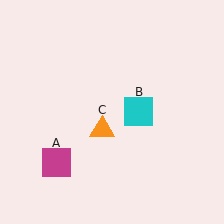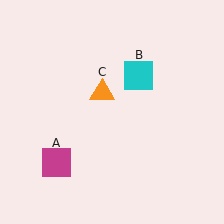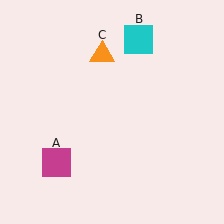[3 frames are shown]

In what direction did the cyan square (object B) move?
The cyan square (object B) moved up.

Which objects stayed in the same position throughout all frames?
Magenta square (object A) remained stationary.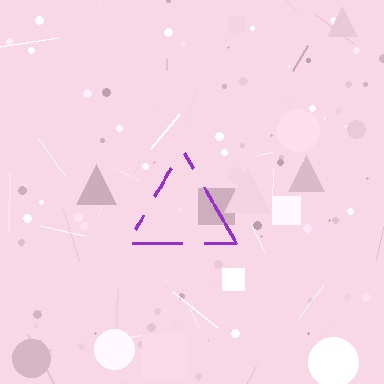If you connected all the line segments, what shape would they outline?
They would outline a triangle.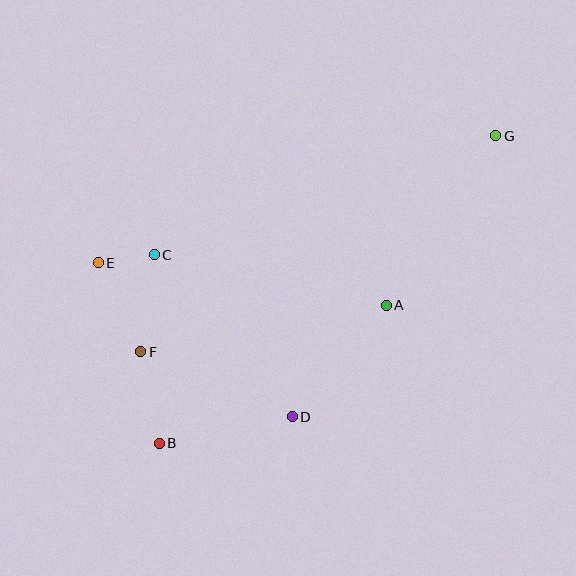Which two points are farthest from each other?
Points B and G are farthest from each other.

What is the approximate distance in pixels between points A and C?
The distance between A and C is approximately 237 pixels.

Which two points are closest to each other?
Points C and E are closest to each other.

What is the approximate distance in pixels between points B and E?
The distance between B and E is approximately 191 pixels.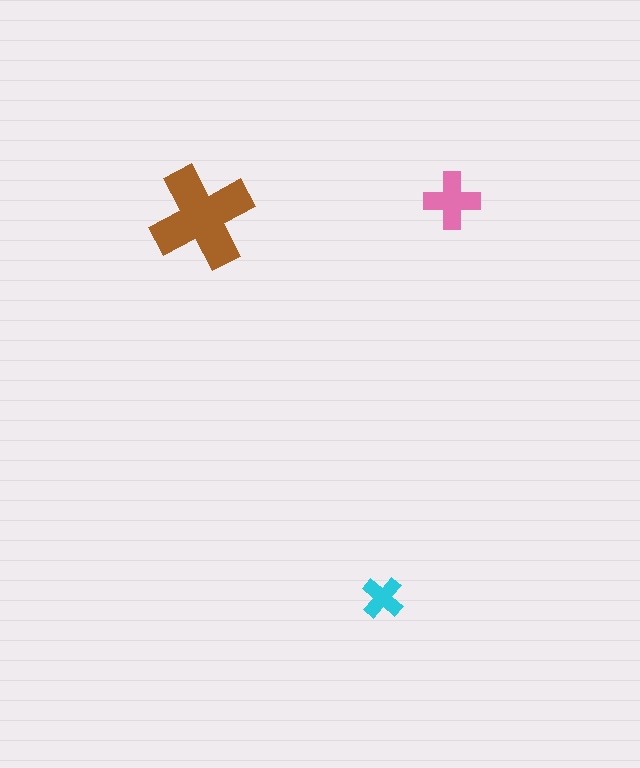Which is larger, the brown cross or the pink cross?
The brown one.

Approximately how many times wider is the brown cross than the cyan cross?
About 2.5 times wider.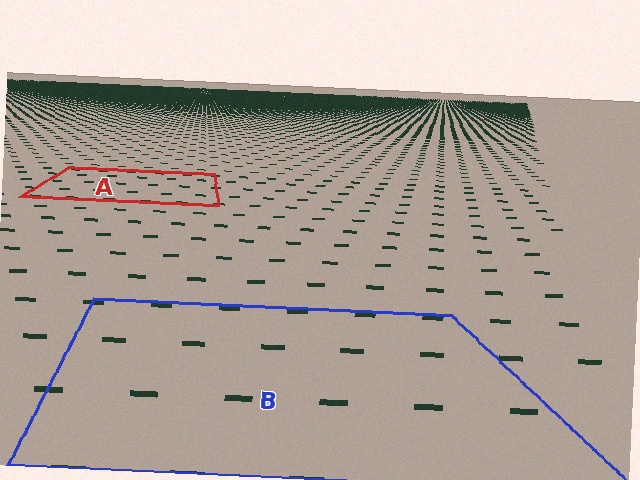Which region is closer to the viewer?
Region B is closer. The texture elements there are larger and more spread out.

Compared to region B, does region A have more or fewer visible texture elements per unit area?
Region A has more texture elements per unit area — they are packed more densely because it is farther away.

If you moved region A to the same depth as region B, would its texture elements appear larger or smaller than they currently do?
They would appear larger. At a closer depth, the same texture elements are projected at a bigger on-screen size.